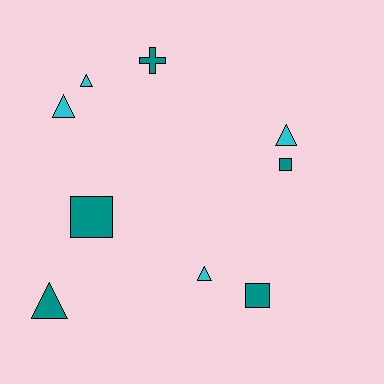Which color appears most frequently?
Teal, with 5 objects.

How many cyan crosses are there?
There are no cyan crosses.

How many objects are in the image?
There are 9 objects.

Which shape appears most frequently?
Triangle, with 5 objects.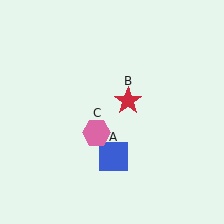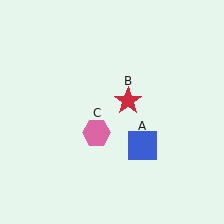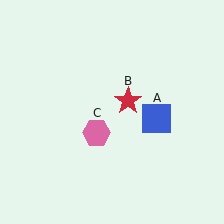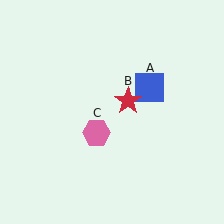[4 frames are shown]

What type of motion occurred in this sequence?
The blue square (object A) rotated counterclockwise around the center of the scene.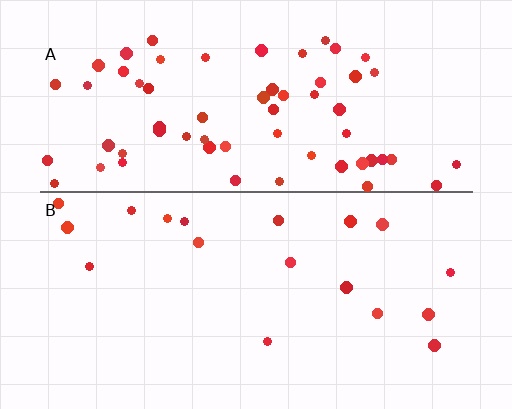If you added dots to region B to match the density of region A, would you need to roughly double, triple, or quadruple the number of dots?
Approximately triple.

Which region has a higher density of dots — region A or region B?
A (the top).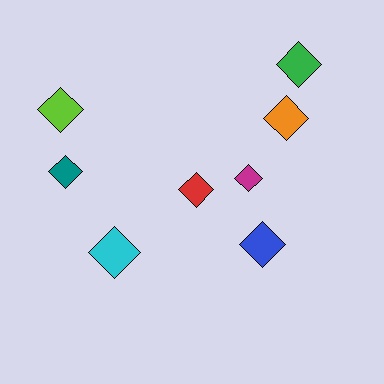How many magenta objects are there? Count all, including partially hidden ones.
There is 1 magenta object.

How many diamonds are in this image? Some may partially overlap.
There are 8 diamonds.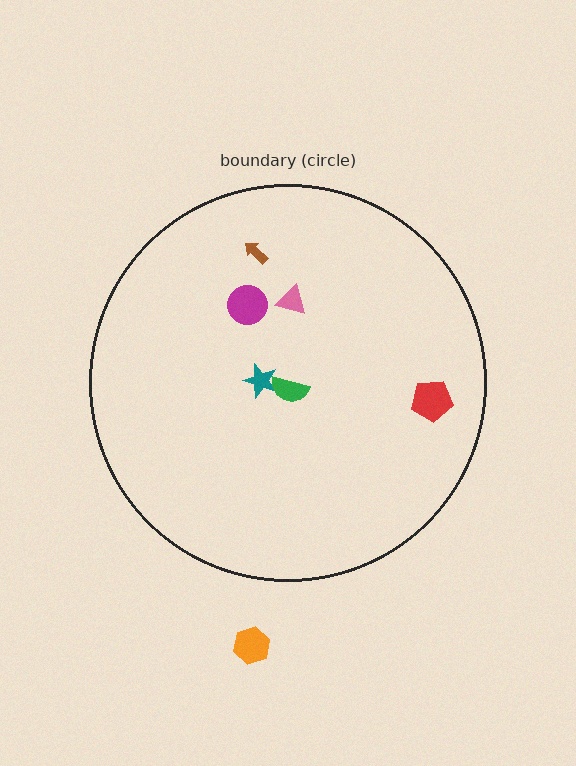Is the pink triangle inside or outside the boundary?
Inside.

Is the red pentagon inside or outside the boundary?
Inside.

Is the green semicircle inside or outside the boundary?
Inside.